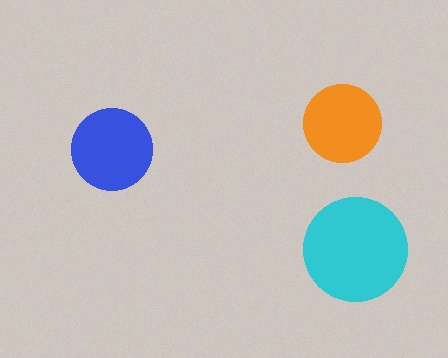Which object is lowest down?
The cyan circle is bottommost.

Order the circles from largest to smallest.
the cyan one, the blue one, the orange one.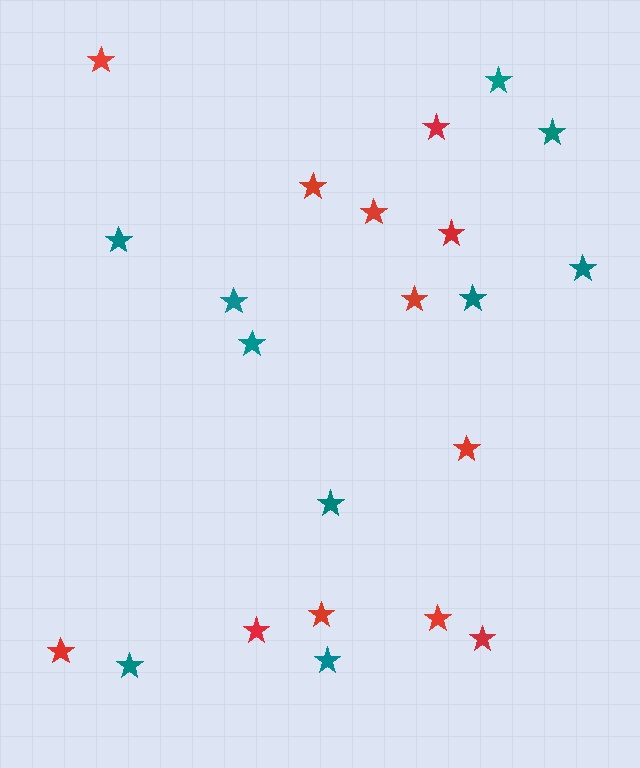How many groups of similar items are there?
There are 2 groups: one group of red stars (12) and one group of teal stars (10).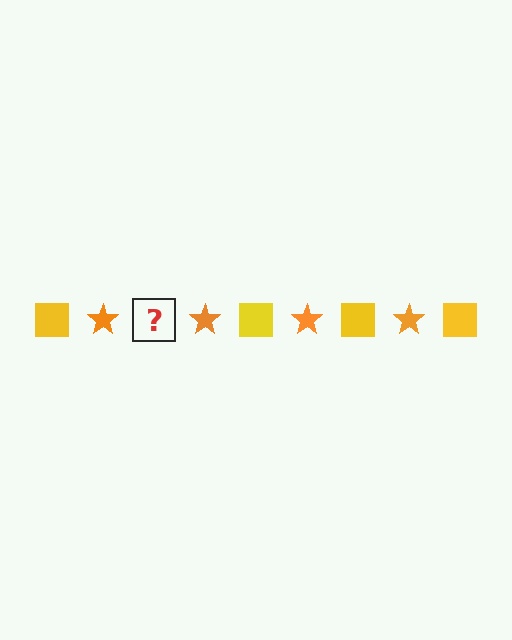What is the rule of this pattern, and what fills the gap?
The rule is that the pattern alternates between yellow square and orange star. The gap should be filled with a yellow square.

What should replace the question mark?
The question mark should be replaced with a yellow square.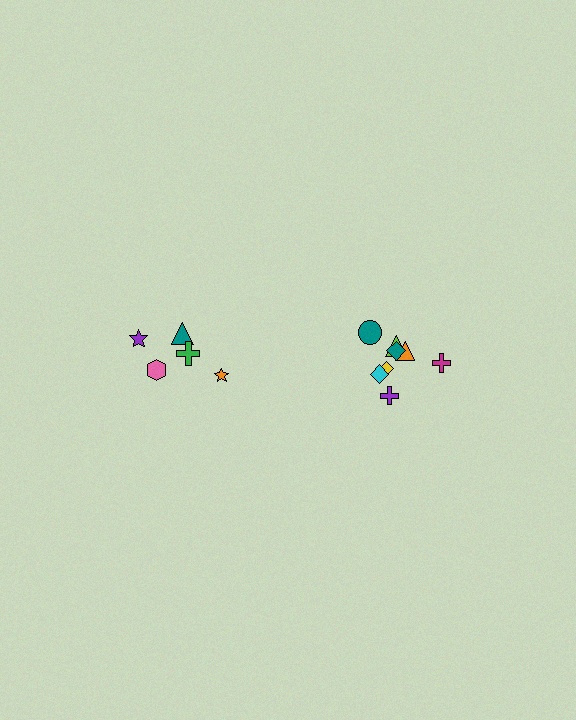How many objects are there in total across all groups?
There are 13 objects.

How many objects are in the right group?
There are 8 objects.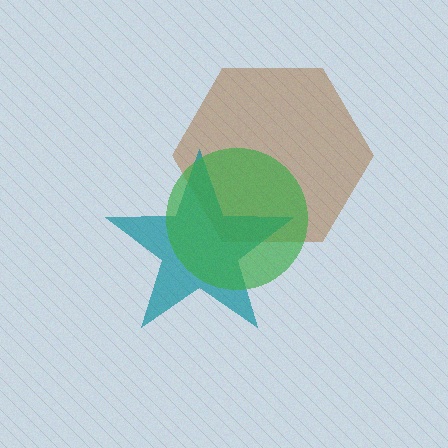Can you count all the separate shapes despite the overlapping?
Yes, there are 3 separate shapes.